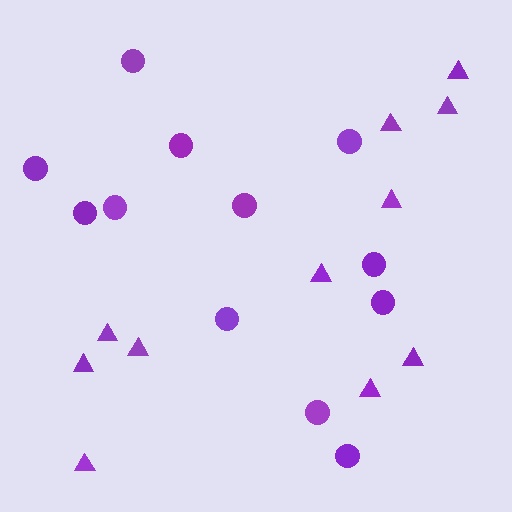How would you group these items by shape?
There are 2 groups: one group of circles (12) and one group of triangles (11).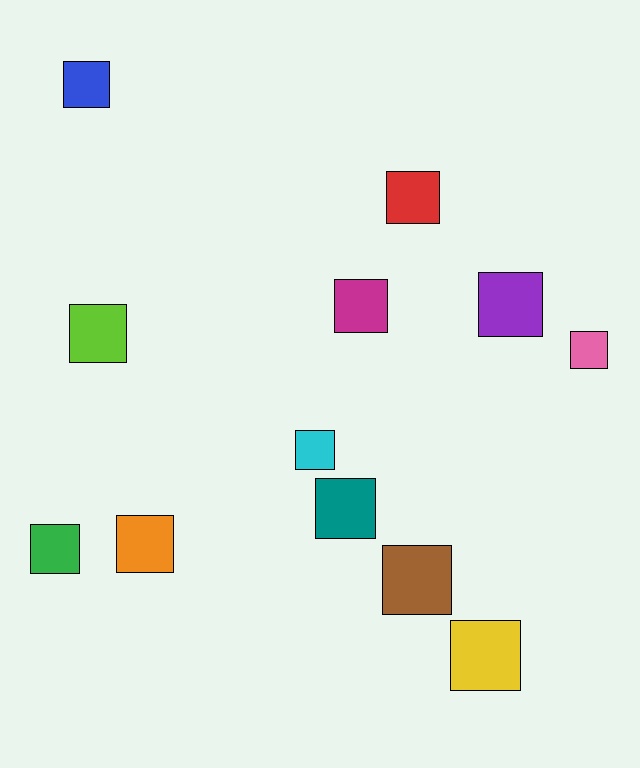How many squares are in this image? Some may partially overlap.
There are 12 squares.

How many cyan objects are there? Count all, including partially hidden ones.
There is 1 cyan object.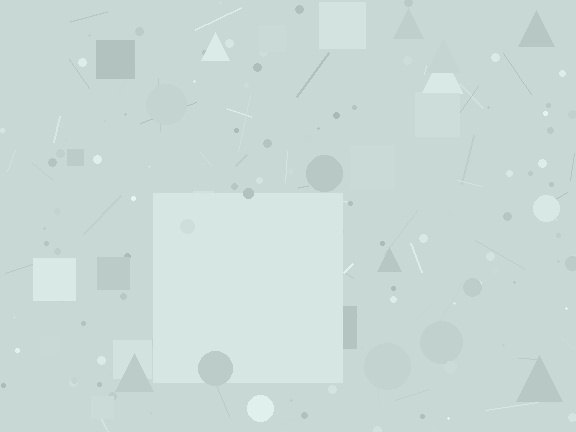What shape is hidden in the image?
A square is hidden in the image.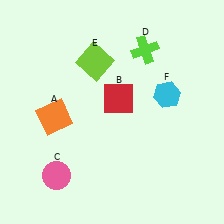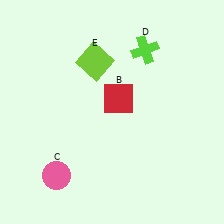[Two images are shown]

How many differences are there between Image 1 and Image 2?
There are 2 differences between the two images.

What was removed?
The cyan hexagon (F), the orange square (A) were removed in Image 2.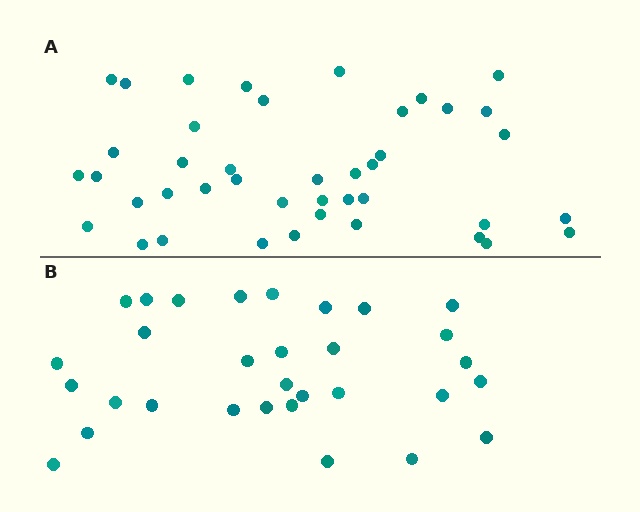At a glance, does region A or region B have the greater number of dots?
Region A (the top region) has more dots.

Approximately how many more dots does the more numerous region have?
Region A has roughly 12 or so more dots than region B.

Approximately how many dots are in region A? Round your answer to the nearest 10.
About 40 dots. (The exact count is 42, which rounds to 40.)